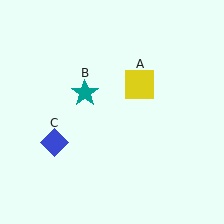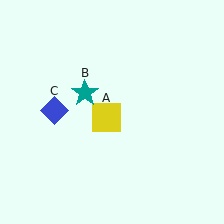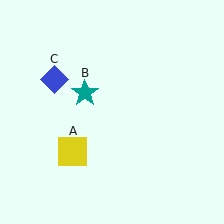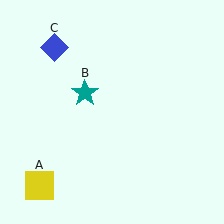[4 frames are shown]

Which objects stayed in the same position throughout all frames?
Teal star (object B) remained stationary.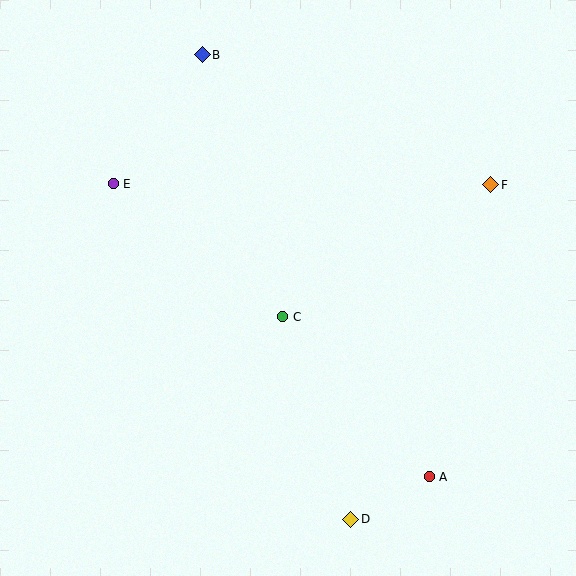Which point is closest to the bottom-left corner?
Point D is closest to the bottom-left corner.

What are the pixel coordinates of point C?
Point C is at (283, 317).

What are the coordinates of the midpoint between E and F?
The midpoint between E and F is at (302, 184).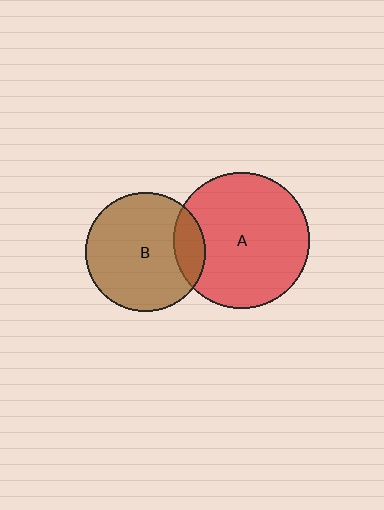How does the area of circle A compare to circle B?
Approximately 1.3 times.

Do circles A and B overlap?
Yes.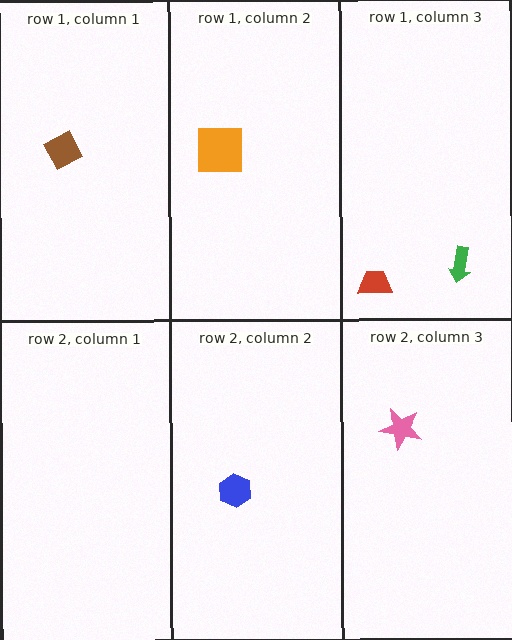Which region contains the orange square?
The row 1, column 2 region.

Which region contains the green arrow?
The row 1, column 3 region.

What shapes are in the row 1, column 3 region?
The red trapezoid, the green arrow.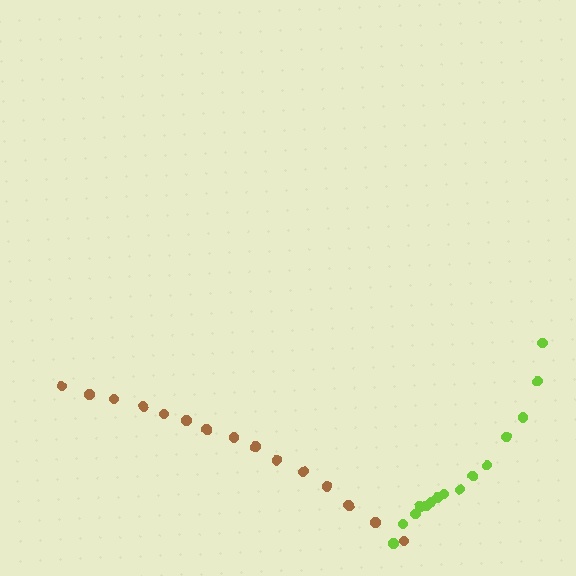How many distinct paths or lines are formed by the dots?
There are 2 distinct paths.